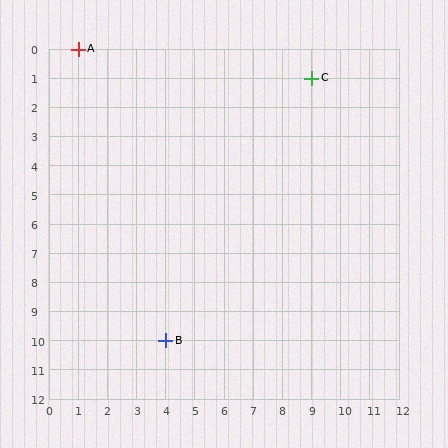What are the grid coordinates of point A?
Point A is at grid coordinates (1, 0).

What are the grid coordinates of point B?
Point B is at grid coordinates (4, 10).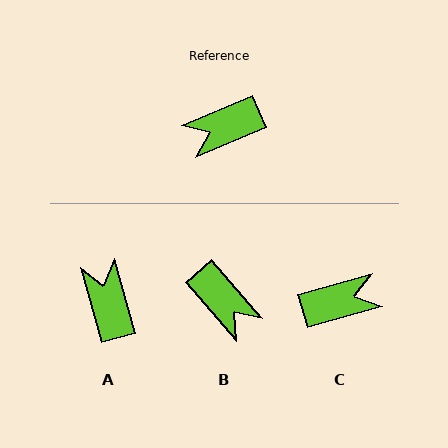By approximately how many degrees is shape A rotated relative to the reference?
Approximately 97 degrees clockwise.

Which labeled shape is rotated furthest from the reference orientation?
C, about 173 degrees away.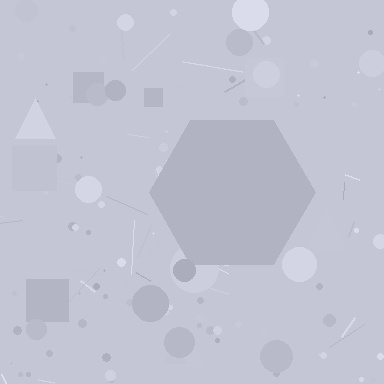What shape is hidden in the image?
A hexagon is hidden in the image.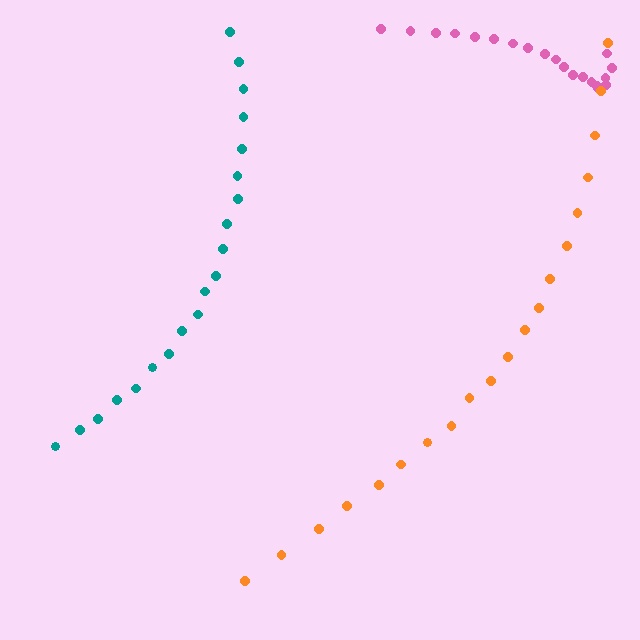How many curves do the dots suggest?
There are 3 distinct paths.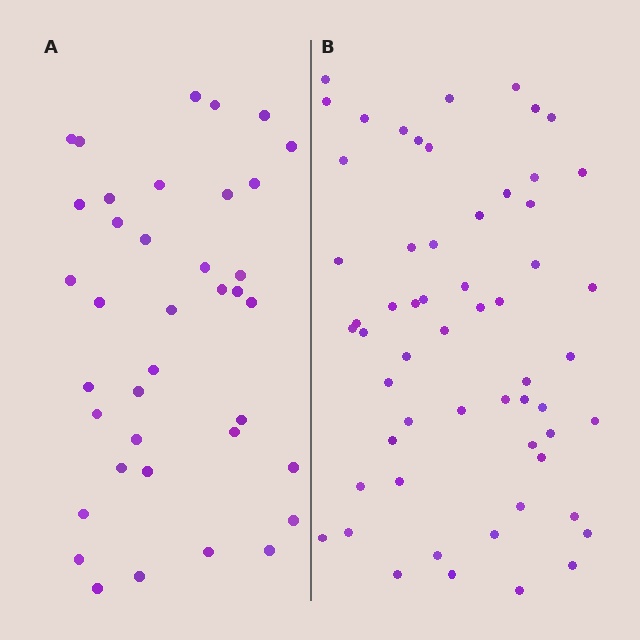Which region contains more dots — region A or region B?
Region B (the right region) has more dots.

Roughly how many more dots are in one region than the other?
Region B has approximately 20 more dots than region A.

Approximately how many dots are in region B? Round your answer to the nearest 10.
About 60 dots. (The exact count is 58, which rounds to 60.)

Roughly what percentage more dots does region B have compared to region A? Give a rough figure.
About 55% more.